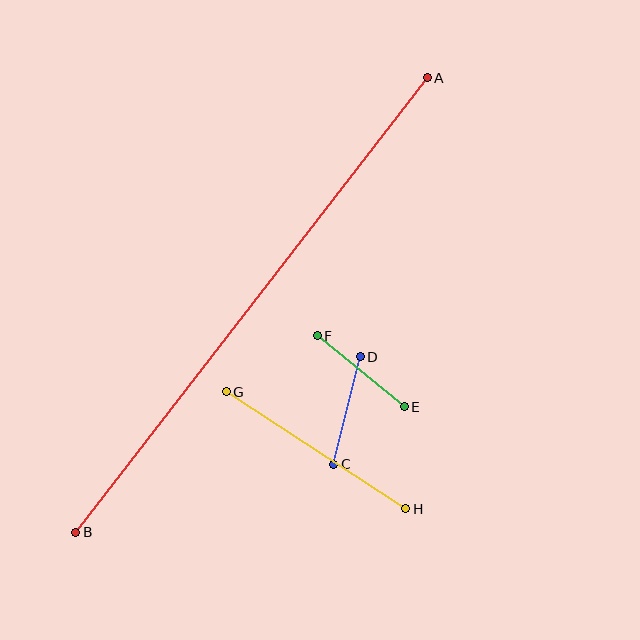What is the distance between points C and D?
The distance is approximately 111 pixels.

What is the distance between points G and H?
The distance is approximately 214 pixels.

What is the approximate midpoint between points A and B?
The midpoint is at approximately (251, 305) pixels.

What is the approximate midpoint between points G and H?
The midpoint is at approximately (316, 450) pixels.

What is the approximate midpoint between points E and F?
The midpoint is at approximately (361, 371) pixels.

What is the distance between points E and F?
The distance is approximately 112 pixels.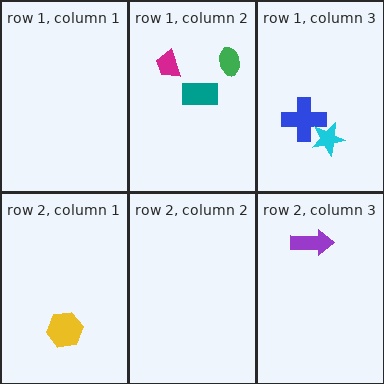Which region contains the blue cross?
The row 1, column 3 region.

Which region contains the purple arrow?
The row 2, column 3 region.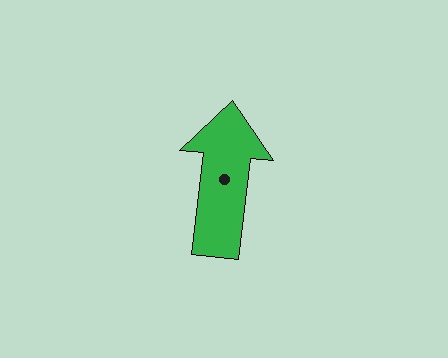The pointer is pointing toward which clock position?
Roughly 12 o'clock.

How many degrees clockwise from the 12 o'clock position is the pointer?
Approximately 6 degrees.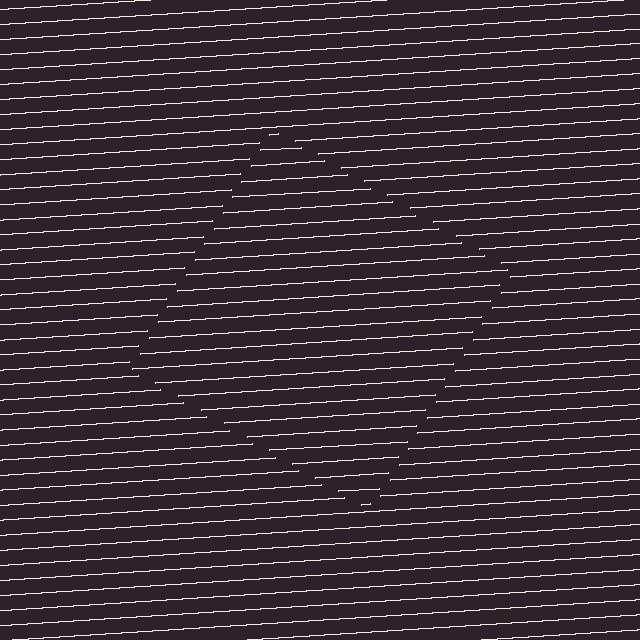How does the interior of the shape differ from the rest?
The interior of the shape contains the same grating, shifted by half a period — the contour is defined by the phase discontinuity where line-ends from the inner and outer gratings abut.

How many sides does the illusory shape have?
4 sides — the line-ends trace a square.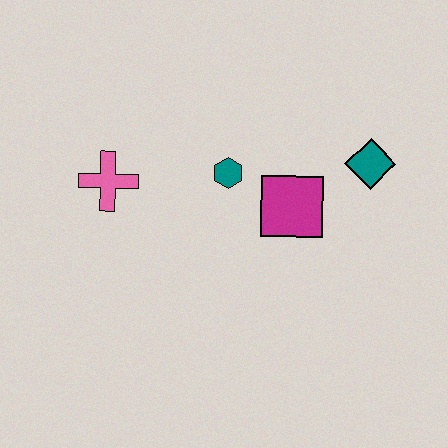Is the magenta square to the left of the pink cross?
No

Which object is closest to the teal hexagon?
The magenta square is closest to the teal hexagon.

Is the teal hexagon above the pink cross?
Yes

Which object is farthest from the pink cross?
The teal diamond is farthest from the pink cross.